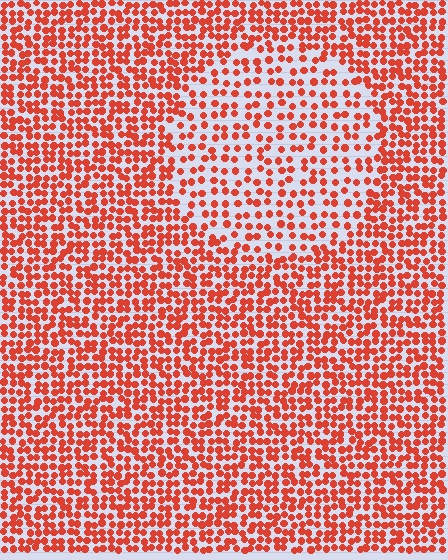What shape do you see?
I see a circle.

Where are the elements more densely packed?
The elements are more densely packed outside the circle boundary.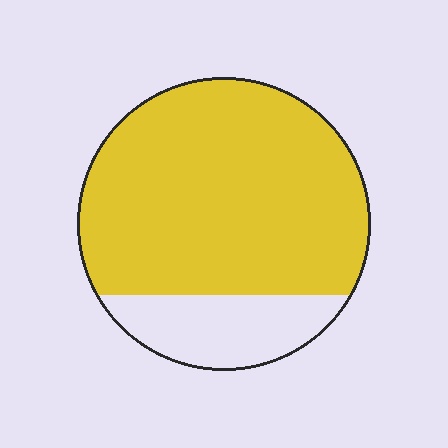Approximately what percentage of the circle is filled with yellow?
Approximately 80%.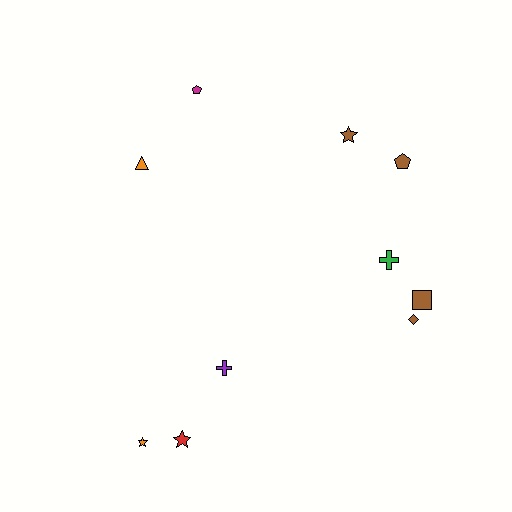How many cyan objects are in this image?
There are no cyan objects.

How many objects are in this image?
There are 10 objects.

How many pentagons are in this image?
There are 2 pentagons.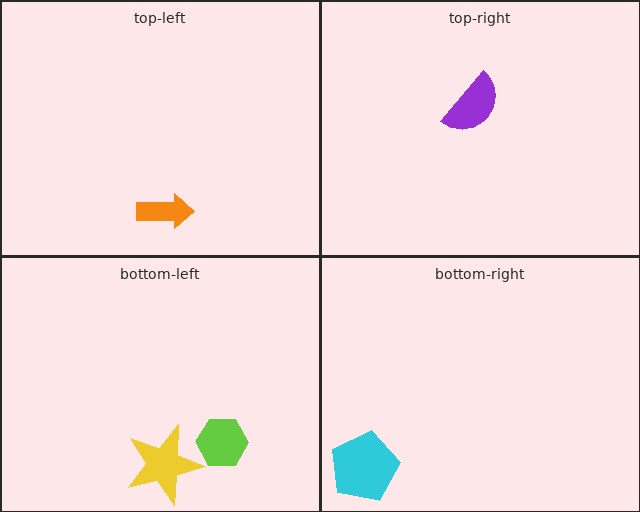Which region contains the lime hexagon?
The bottom-left region.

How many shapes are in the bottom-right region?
1.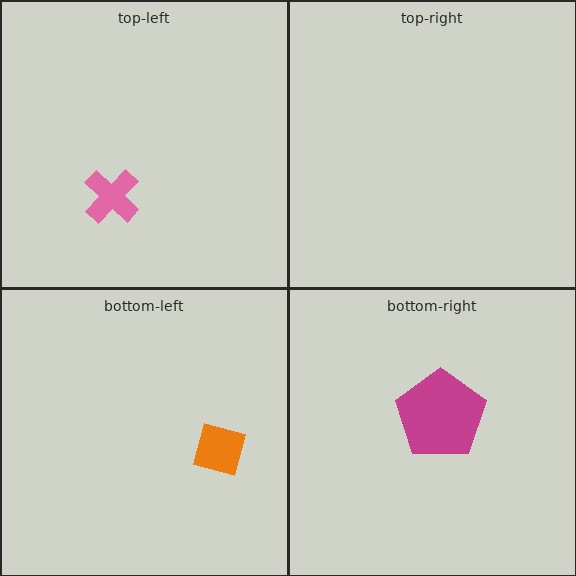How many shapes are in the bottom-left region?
1.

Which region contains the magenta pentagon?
The bottom-right region.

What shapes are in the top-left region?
The pink cross.